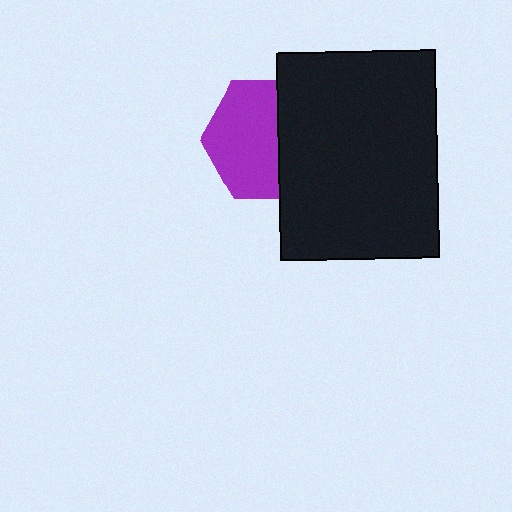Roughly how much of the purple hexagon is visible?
About half of it is visible (roughly 60%).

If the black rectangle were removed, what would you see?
You would see the complete purple hexagon.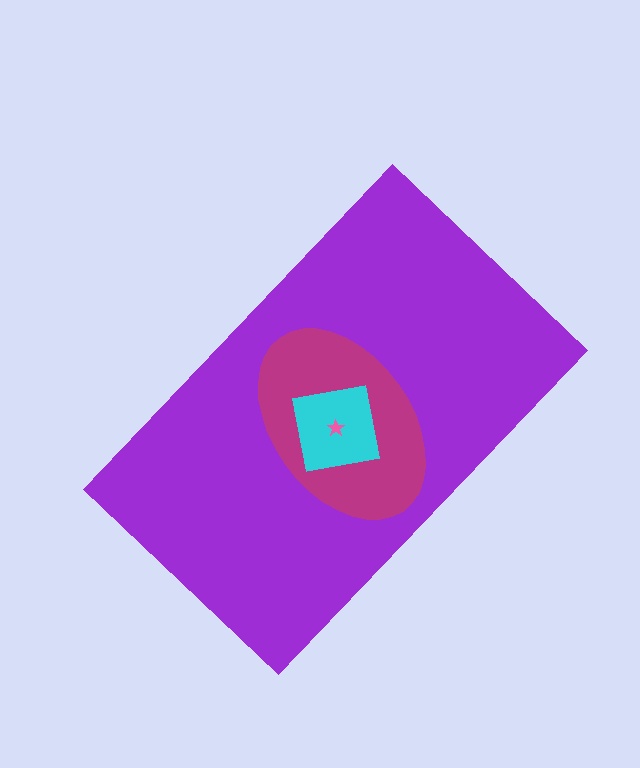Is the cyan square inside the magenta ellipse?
Yes.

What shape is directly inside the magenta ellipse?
The cyan square.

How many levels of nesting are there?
4.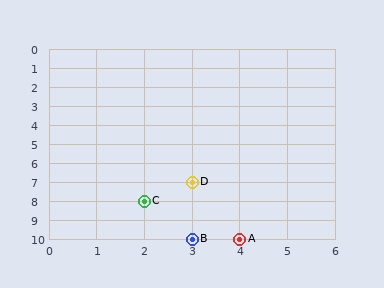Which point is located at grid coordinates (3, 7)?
Point D is at (3, 7).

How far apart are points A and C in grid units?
Points A and C are 2 columns and 2 rows apart (about 2.8 grid units diagonally).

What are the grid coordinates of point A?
Point A is at grid coordinates (4, 10).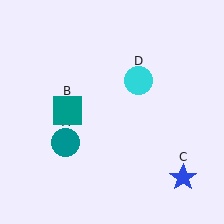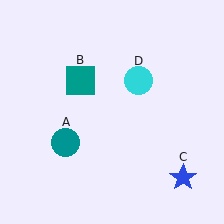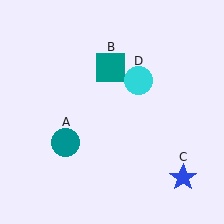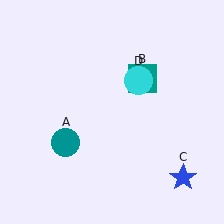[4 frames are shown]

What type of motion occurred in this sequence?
The teal square (object B) rotated clockwise around the center of the scene.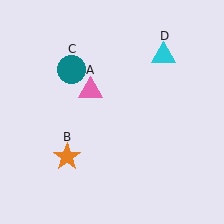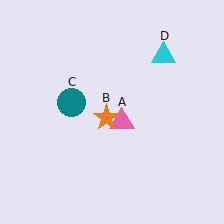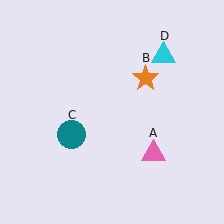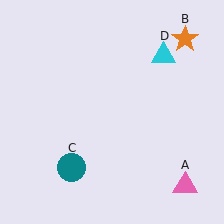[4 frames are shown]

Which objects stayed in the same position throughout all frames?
Cyan triangle (object D) remained stationary.